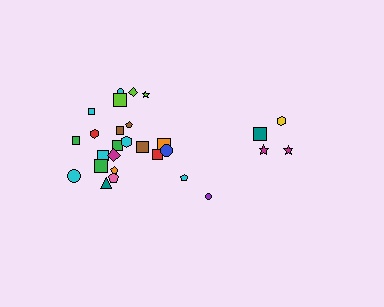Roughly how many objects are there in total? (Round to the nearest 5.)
Roughly 30 objects in total.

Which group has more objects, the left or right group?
The left group.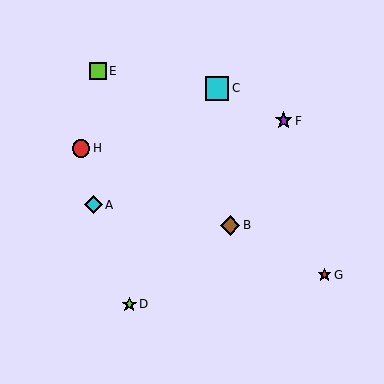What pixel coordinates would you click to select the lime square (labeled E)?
Click at (98, 71) to select the lime square E.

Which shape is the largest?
The cyan square (labeled C) is the largest.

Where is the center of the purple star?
The center of the purple star is at (284, 121).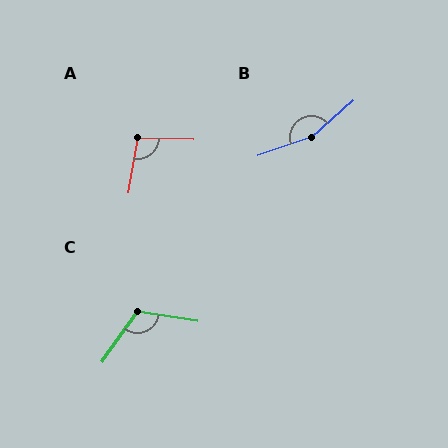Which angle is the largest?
B, at approximately 157 degrees.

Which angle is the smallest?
A, at approximately 98 degrees.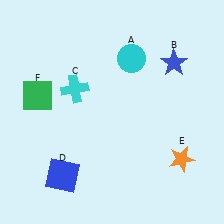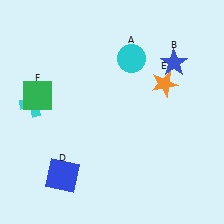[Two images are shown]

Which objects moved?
The objects that moved are: the cyan cross (C), the orange star (E).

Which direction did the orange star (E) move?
The orange star (E) moved up.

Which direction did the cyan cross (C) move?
The cyan cross (C) moved left.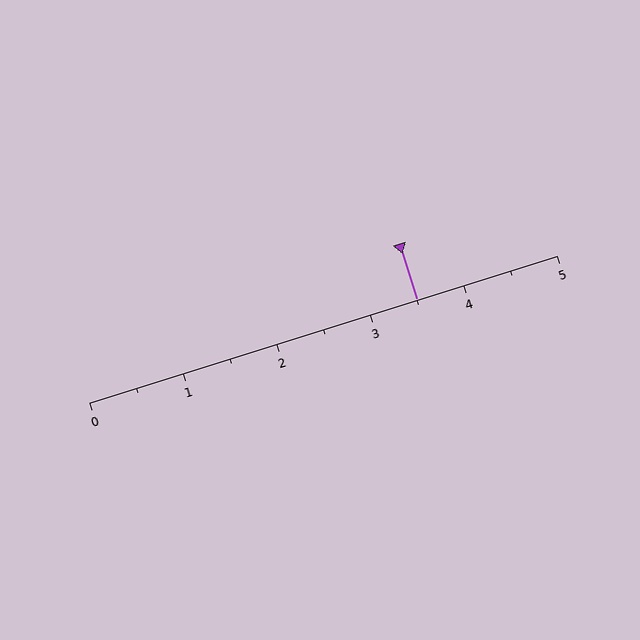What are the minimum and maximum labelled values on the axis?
The axis runs from 0 to 5.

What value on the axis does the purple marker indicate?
The marker indicates approximately 3.5.